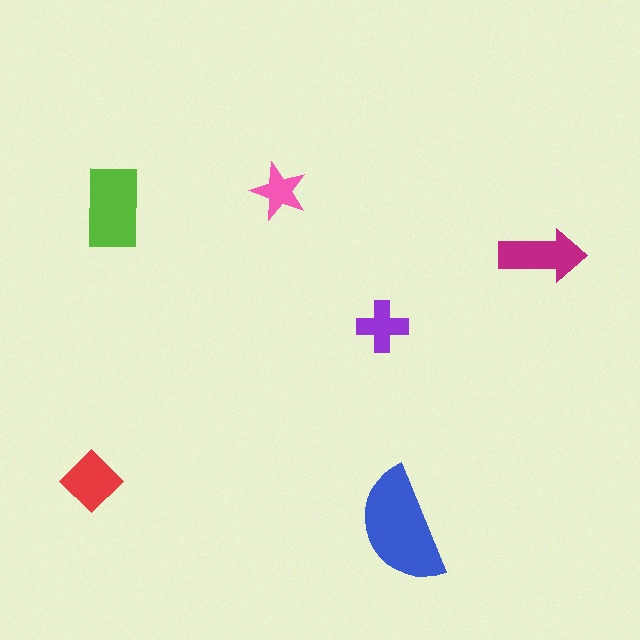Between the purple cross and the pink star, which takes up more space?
The purple cross.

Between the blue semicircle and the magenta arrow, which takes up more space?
The blue semicircle.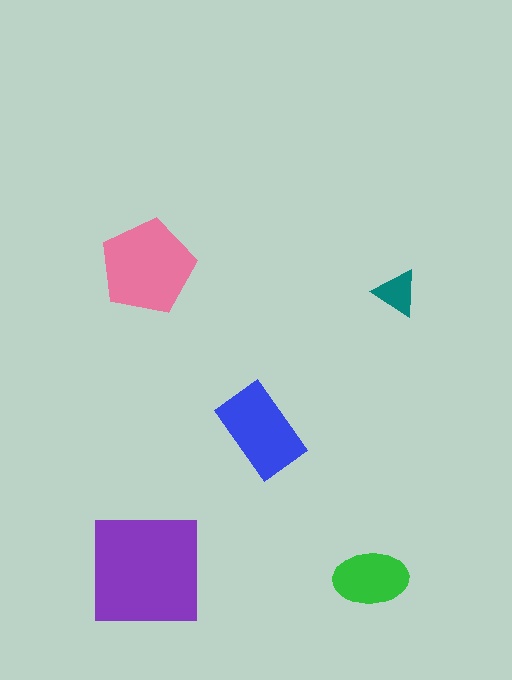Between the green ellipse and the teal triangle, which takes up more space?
The green ellipse.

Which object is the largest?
The purple square.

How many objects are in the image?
There are 5 objects in the image.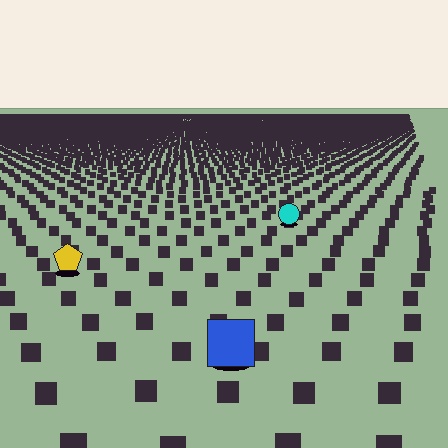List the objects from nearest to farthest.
From nearest to farthest: the blue square, the yellow pentagon, the cyan circle.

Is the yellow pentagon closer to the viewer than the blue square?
No. The blue square is closer — you can tell from the texture gradient: the ground texture is coarser near it.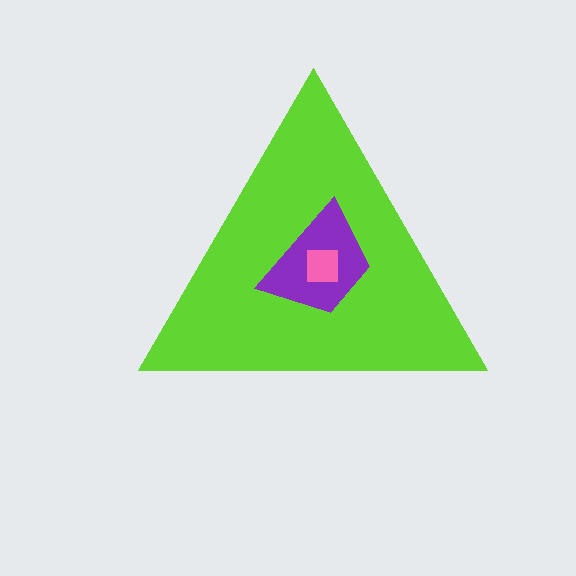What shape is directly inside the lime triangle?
The purple trapezoid.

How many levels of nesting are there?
3.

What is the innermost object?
The pink square.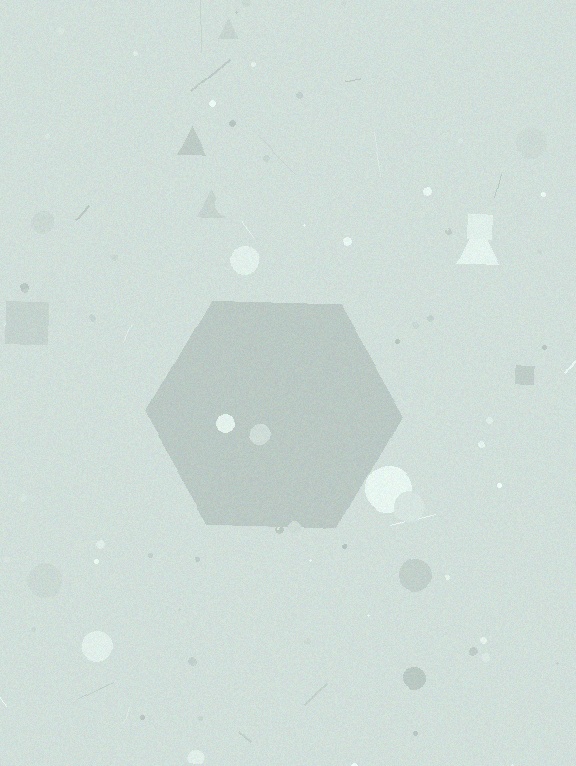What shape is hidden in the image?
A hexagon is hidden in the image.